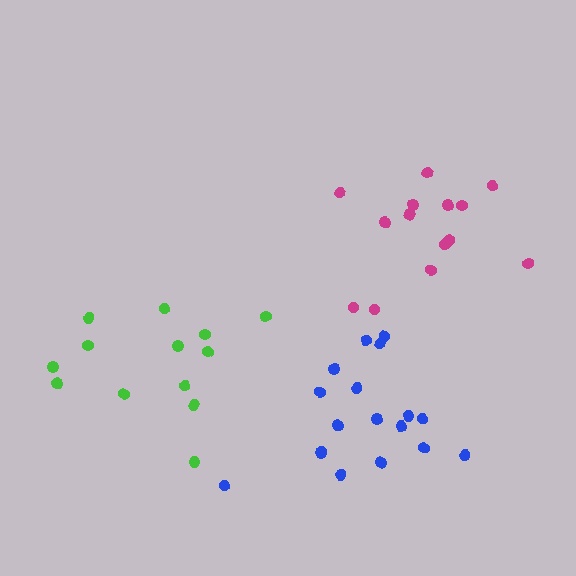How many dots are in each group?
Group 1: 18 dots, Group 2: 15 dots, Group 3: 13 dots (46 total).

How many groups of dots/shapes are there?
There are 3 groups.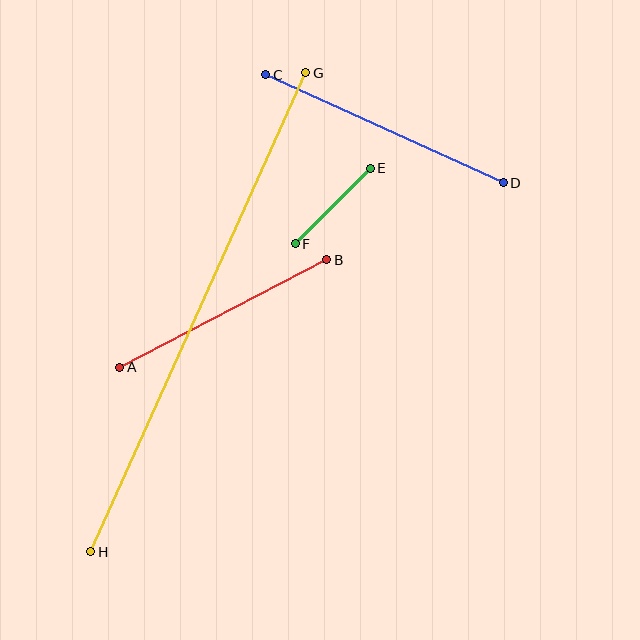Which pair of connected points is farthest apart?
Points G and H are farthest apart.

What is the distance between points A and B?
The distance is approximately 233 pixels.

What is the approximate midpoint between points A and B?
The midpoint is at approximately (223, 314) pixels.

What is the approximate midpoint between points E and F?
The midpoint is at approximately (333, 206) pixels.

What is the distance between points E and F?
The distance is approximately 106 pixels.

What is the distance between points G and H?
The distance is approximately 525 pixels.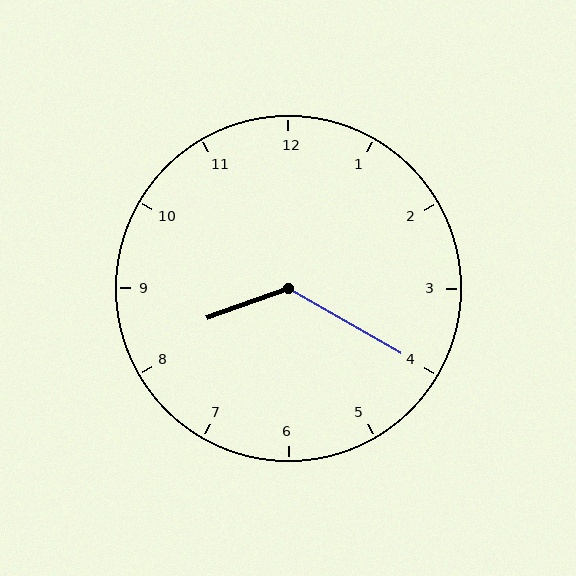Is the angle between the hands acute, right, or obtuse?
It is obtuse.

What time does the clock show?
8:20.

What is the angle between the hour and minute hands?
Approximately 130 degrees.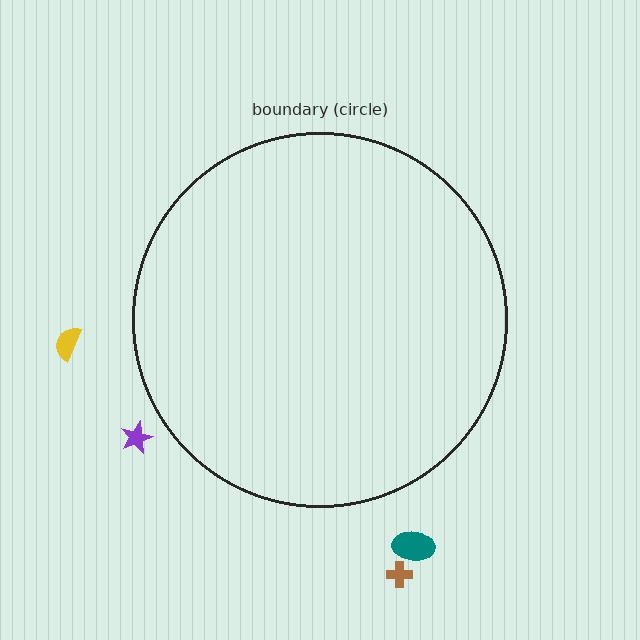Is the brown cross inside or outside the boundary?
Outside.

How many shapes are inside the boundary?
0 inside, 4 outside.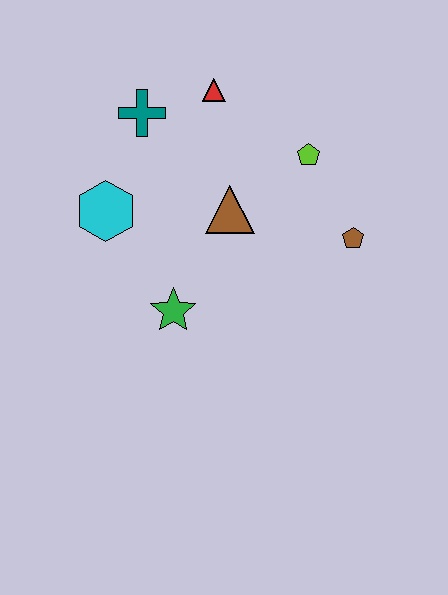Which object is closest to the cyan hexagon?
The teal cross is closest to the cyan hexagon.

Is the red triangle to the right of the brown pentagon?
No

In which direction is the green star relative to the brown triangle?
The green star is below the brown triangle.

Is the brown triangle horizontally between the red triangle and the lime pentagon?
Yes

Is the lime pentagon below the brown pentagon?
No